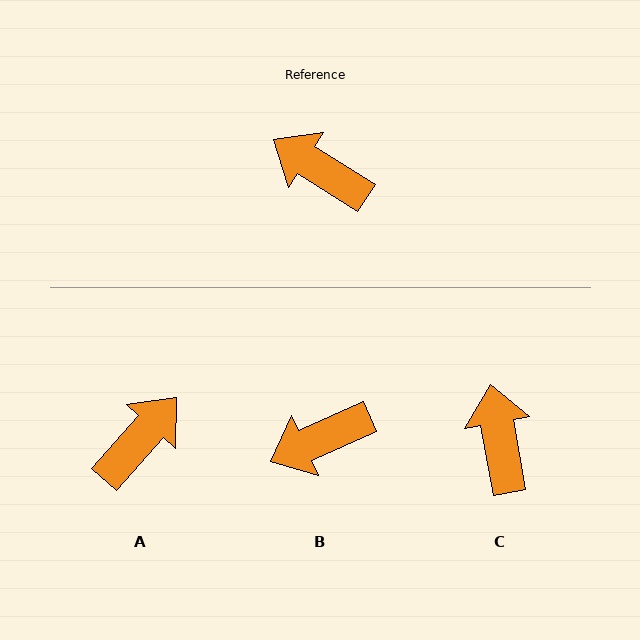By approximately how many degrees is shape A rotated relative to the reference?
Approximately 99 degrees clockwise.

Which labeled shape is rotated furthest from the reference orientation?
A, about 99 degrees away.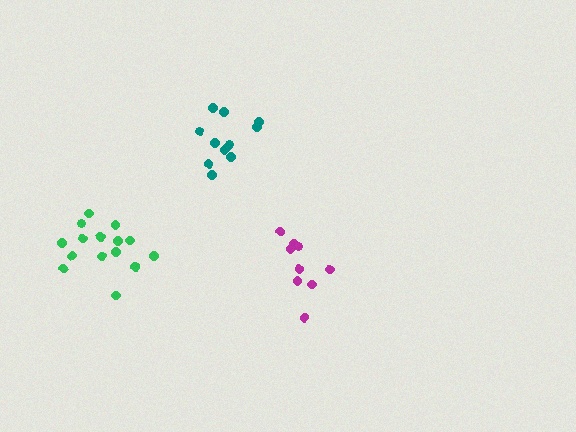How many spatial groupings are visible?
There are 3 spatial groupings.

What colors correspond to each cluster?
The clusters are colored: magenta, teal, green.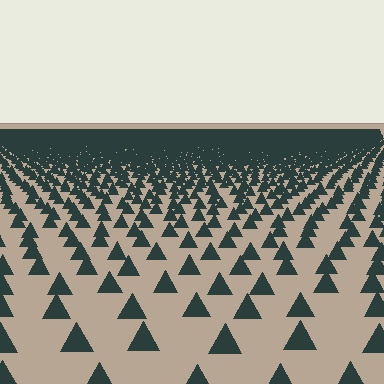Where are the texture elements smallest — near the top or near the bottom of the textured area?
Near the top.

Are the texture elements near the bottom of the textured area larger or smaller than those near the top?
Larger. Near the bottom, elements are closer to the viewer and appear at a bigger on-screen size.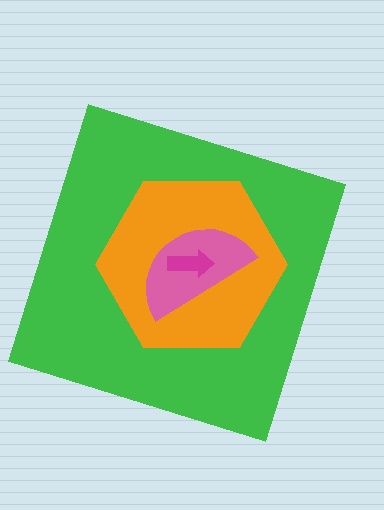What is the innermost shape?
The magenta arrow.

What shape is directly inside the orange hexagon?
The pink semicircle.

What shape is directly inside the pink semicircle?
The magenta arrow.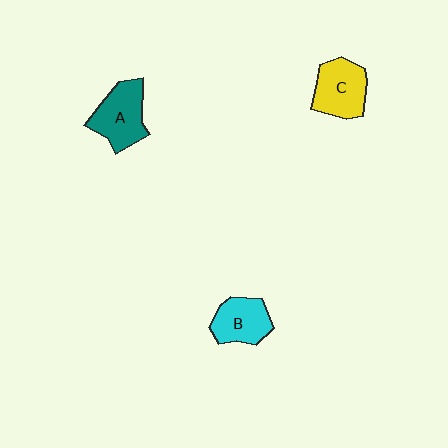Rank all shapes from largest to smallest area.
From largest to smallest: A (teal), C (yellow), B (cyan).